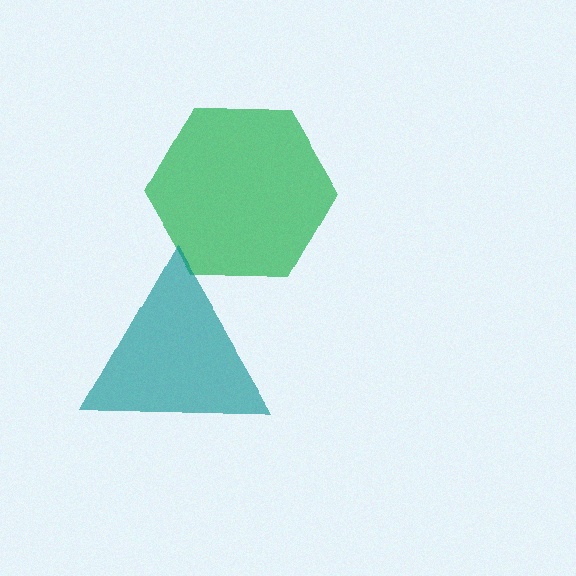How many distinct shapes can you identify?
There are 2 distinct shapes: a green hexagon, a teal triangle.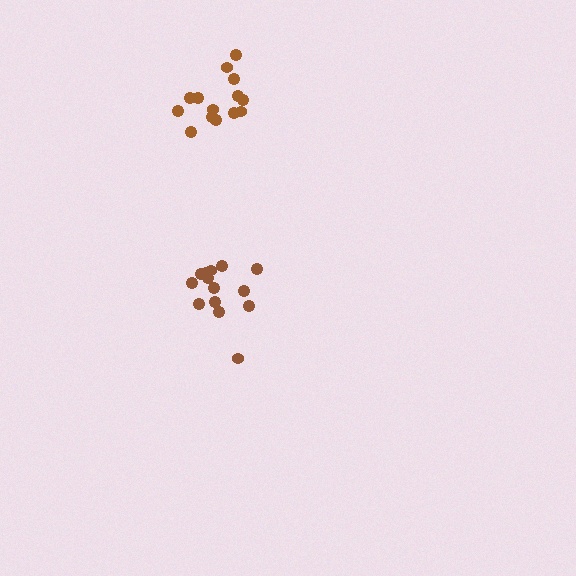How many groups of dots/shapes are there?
There are 2 groups.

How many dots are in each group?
Group 1: 14 dots, Group 2: 14 dots (28 total).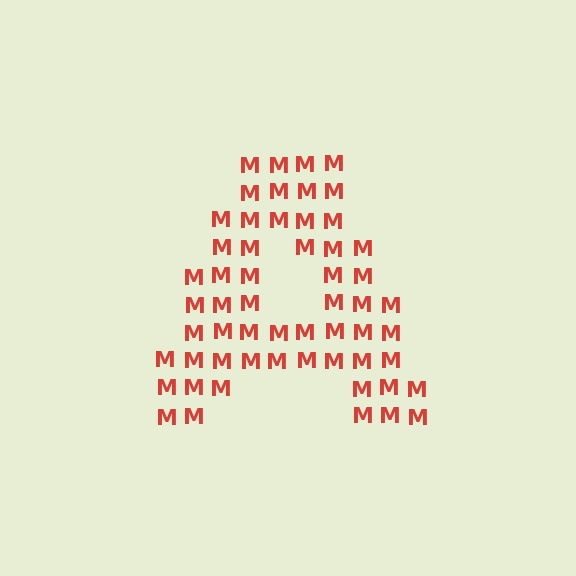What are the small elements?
The small elements are letter M's.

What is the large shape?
The large shape is the letter A.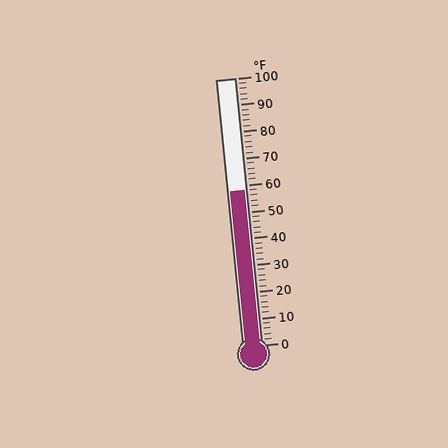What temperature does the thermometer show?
The thermometer shows approximately 58°F.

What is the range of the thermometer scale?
The thermometer scale ranges from 0°F to 100°F.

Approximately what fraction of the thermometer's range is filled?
The thermometer is filled to approximately 60% of its range.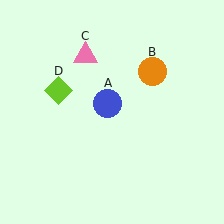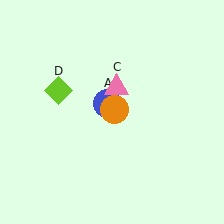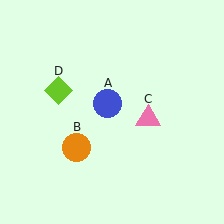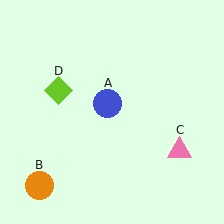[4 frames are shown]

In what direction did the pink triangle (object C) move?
The pink triangle (object C) moved down and to the right.